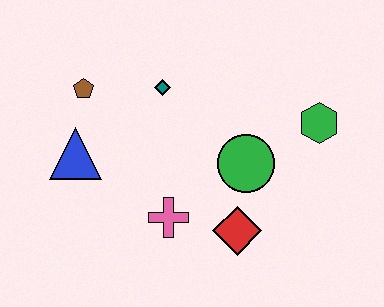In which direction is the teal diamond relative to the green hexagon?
The teal diamond is to the left of the green hexagon.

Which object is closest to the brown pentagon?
The blue triangle is closest to the brown pentagon.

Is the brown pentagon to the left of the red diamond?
Yes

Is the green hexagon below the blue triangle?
No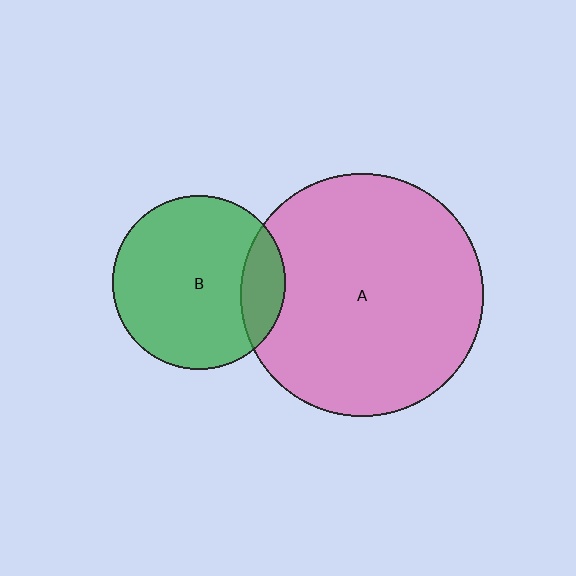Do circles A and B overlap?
Yes.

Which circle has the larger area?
Circle A (pink).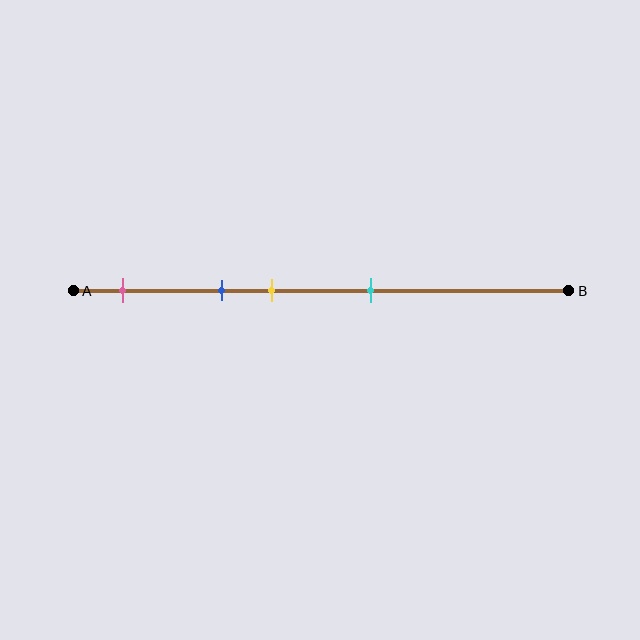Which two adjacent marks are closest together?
The blue and yellow marks are the closest adjacent pair.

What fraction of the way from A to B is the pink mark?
The pink mark is approximately 10% (0.1) of the way from A to B.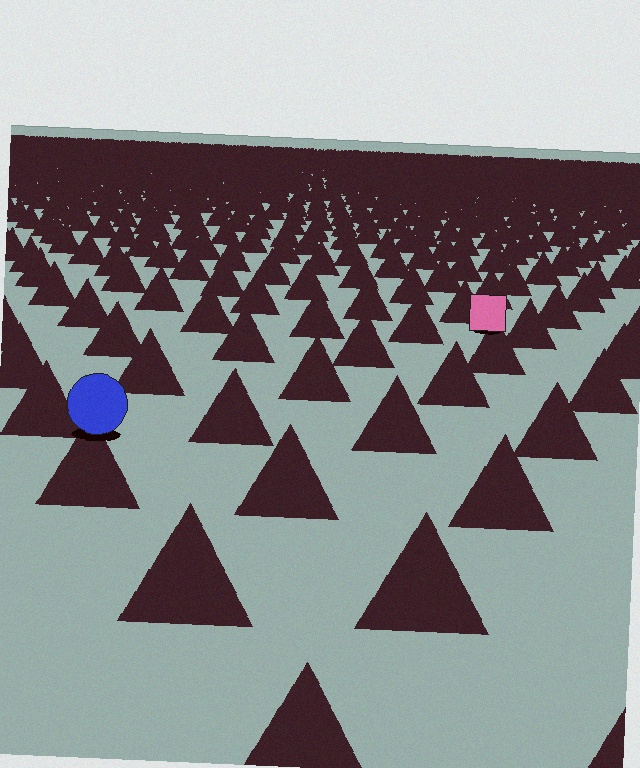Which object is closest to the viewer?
The blue circle is closest. The texture marks near it are larger and more spread out.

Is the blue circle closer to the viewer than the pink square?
Yes. The blue circle is closer — you can tell from the texture gradient: the ground texture is coarser near it.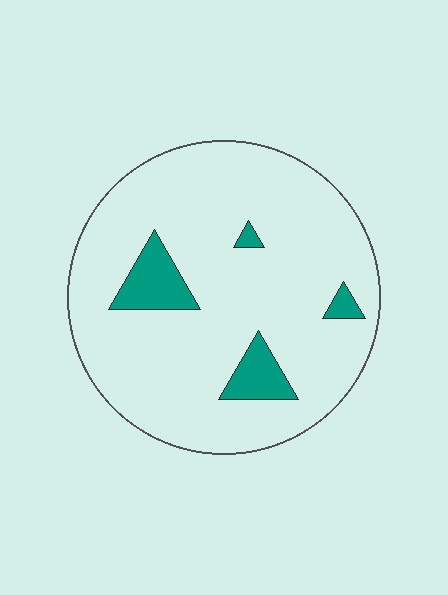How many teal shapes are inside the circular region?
4.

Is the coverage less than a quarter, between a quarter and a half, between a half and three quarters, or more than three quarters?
Less than a quarter.